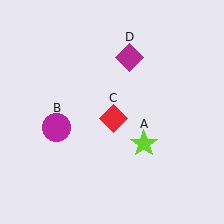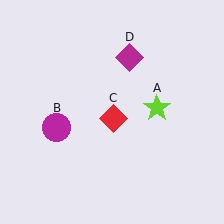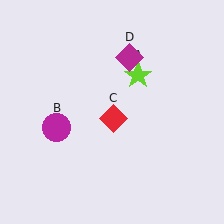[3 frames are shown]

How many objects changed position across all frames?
1 object changed position: lime star (object A).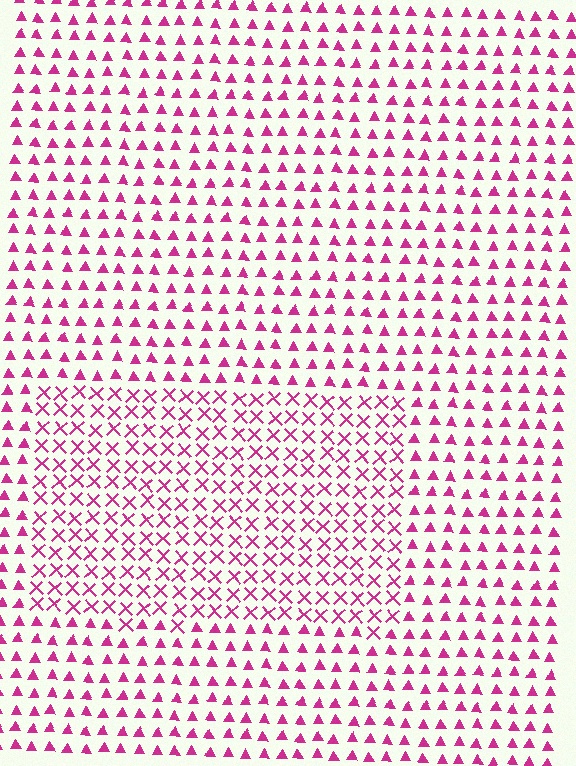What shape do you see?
I see a rectangle.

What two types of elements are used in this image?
The image uses X marks inside the rectangle region and triangles outside it.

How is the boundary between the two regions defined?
The boundary is defined by a change in element shape: X marks inside vs. triangles outside. All elements share the same color and spacing.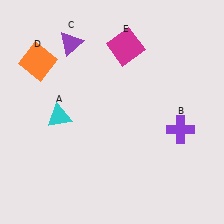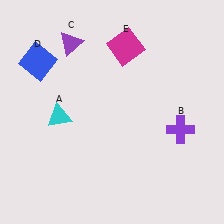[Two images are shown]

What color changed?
The square (D) changed from orange in Image 1 to blue in Image 2.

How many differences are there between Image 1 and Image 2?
There is 1 difference between the two images.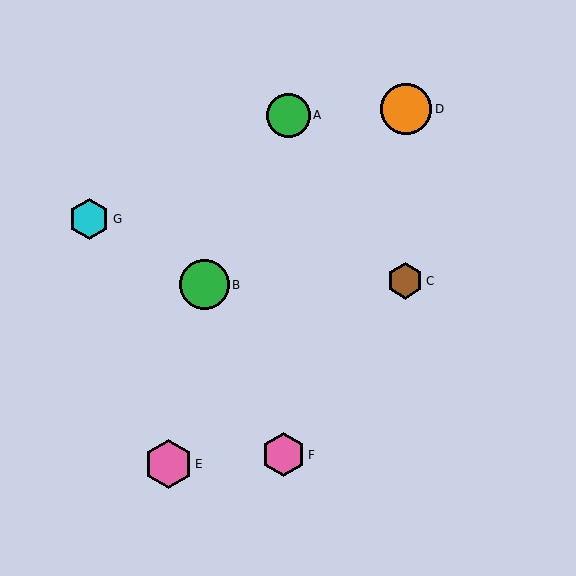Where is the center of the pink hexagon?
The center of the pink hexagon is at (168, 464).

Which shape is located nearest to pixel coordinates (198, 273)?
The green circle (labeled B) at (204, 285) is nearest to that location.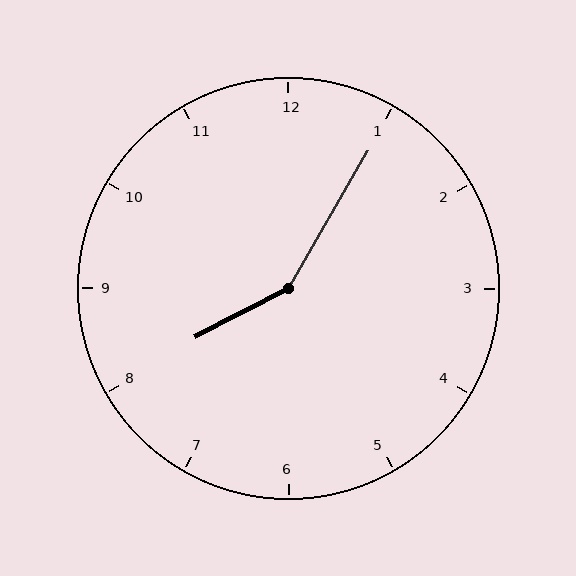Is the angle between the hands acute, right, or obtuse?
It is obtuse.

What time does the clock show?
8:05.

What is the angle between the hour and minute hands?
Approximately 148 degrees.